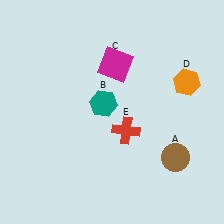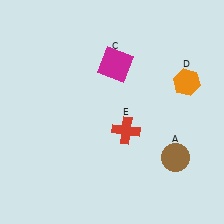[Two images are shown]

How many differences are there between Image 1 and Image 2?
There is 1 difference between the two images.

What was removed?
The teal hexagon (B) was removed in Image 2.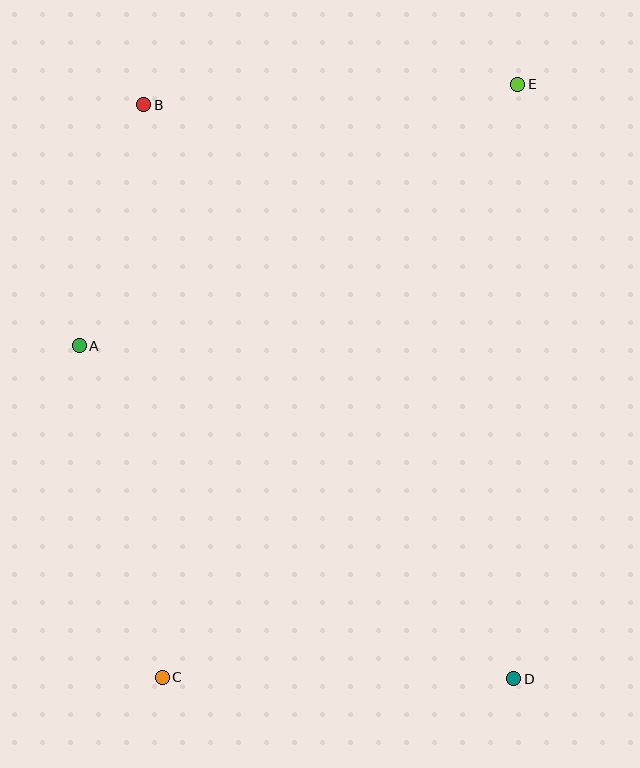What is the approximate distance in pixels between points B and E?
The distance between B and E is approximately 375 pixels.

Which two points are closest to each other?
Points A and B are closest to each other.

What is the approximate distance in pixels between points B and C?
The distance between B and C is approximately 573 pixels.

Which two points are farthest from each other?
Points C and E are farthest from each other.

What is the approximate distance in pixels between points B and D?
The distance between B and D is approximately 683 pixels.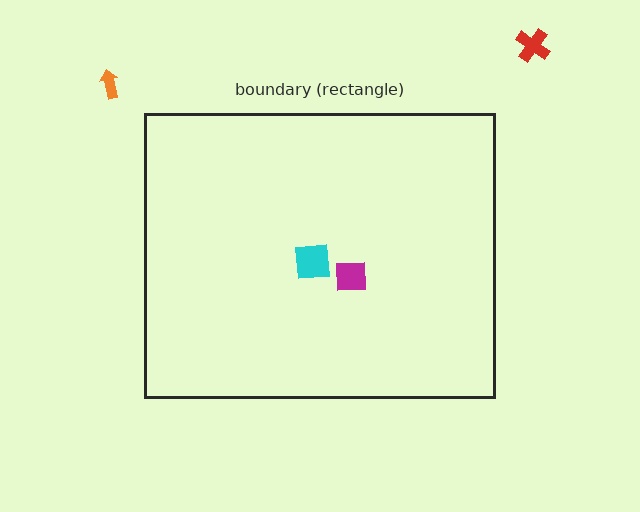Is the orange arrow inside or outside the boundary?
Outside.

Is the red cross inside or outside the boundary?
Outside.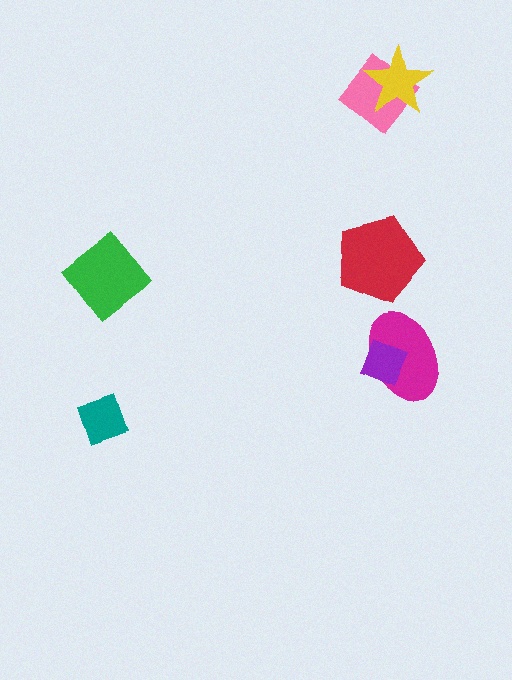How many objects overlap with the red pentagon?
0 objects overlap with the red pentagon.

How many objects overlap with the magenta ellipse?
1 object overlaps with the magenta ellipse.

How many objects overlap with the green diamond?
0 objects overlap with the green diamond.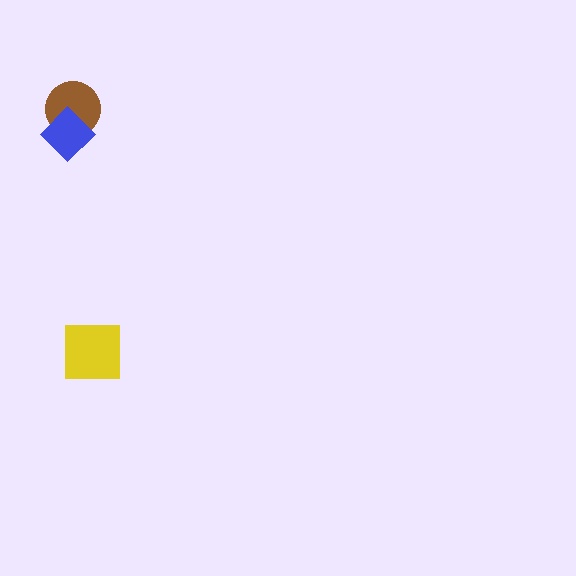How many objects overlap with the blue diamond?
1 object overlaps with the blue diamond.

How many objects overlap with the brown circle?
1 object overlaps with the brown circle.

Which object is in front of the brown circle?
The blue diamond is in front of the brown circle.